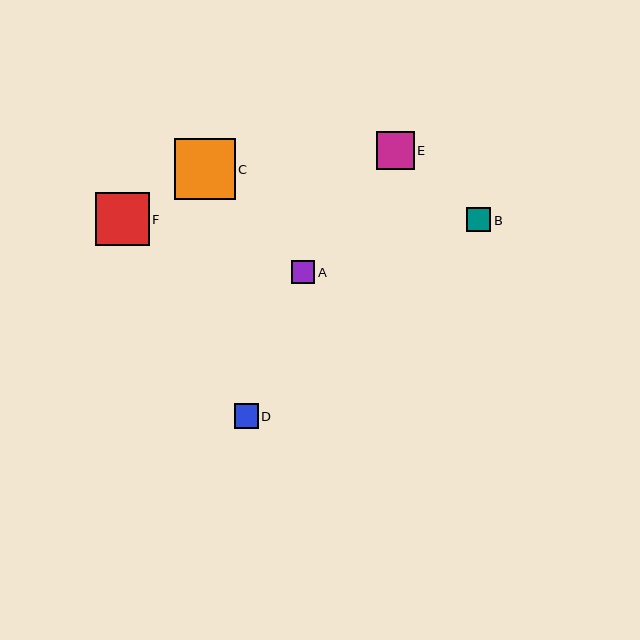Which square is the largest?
Square C is the largest with a size of approximately 61 pixels.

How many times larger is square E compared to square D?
Square E is approximately 1.6 times the size of square D.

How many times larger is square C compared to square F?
Square C is approximately 1.1 times the size of square F.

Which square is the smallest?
Square A is the smallest with a size of approximately 23 pixels.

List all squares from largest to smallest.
From largest to smallest: C, F, E, D, B, A.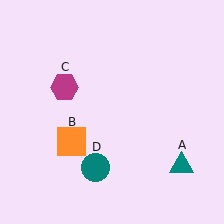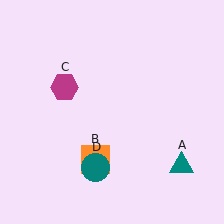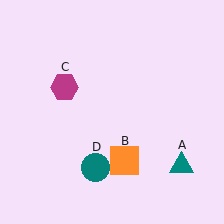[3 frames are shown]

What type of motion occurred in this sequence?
The orange square (object B) rotated counterclockwise around the center of the scene.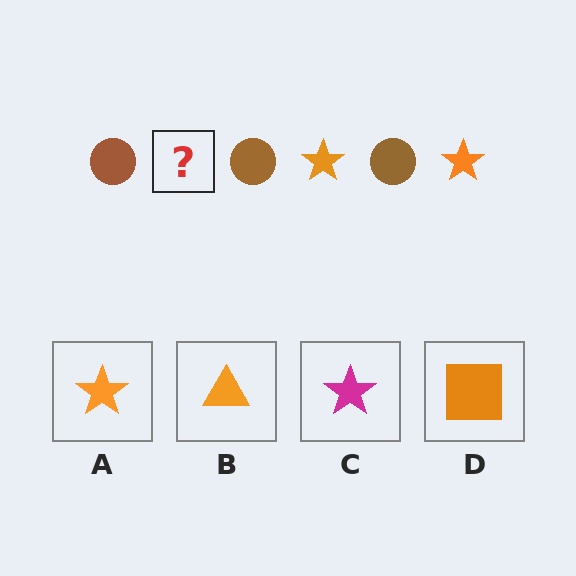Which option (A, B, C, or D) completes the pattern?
A.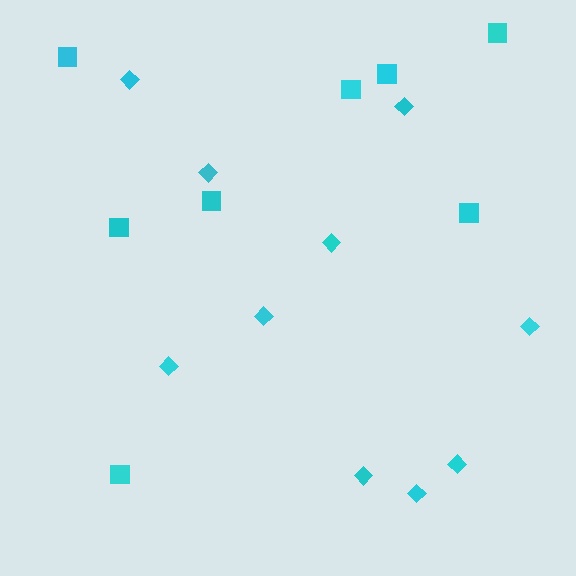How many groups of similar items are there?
There are 2 groups: one group of squares (8) and one group of diamonds (10).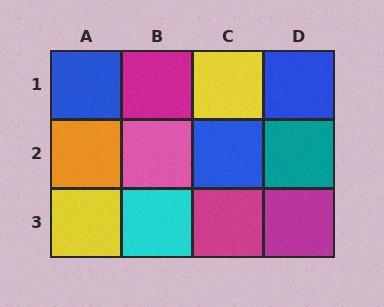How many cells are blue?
3 cells are blue.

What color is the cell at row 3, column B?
Cyan.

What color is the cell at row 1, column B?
Magenta.